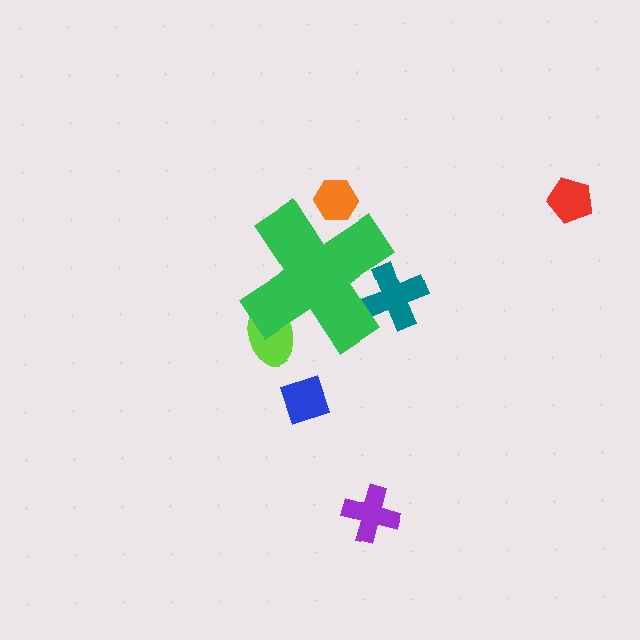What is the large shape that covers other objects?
A green cross.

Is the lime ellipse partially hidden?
Yes, the lime ellipse is partially hidden behind the green cross.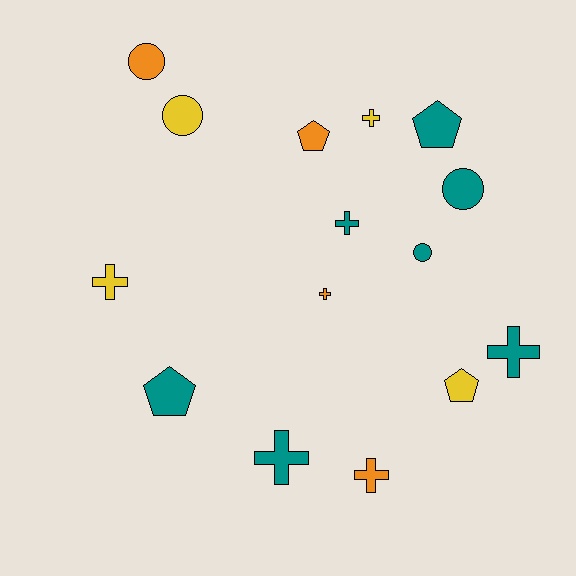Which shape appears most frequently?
Cross, with 7 objects.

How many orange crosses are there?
There are 2 orange crosses.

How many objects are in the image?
There are 15 objects.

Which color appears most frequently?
Teal, with 7 objects.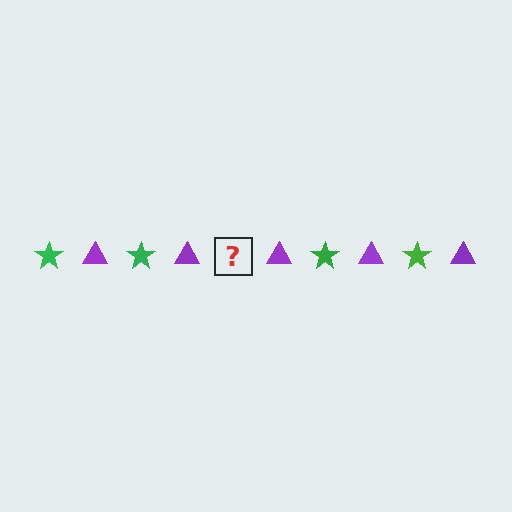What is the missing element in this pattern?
The missing element is a green star.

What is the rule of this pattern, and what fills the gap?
The rule is that the pattern alternates between green star and purple triangle. The gap should be filled with a green star.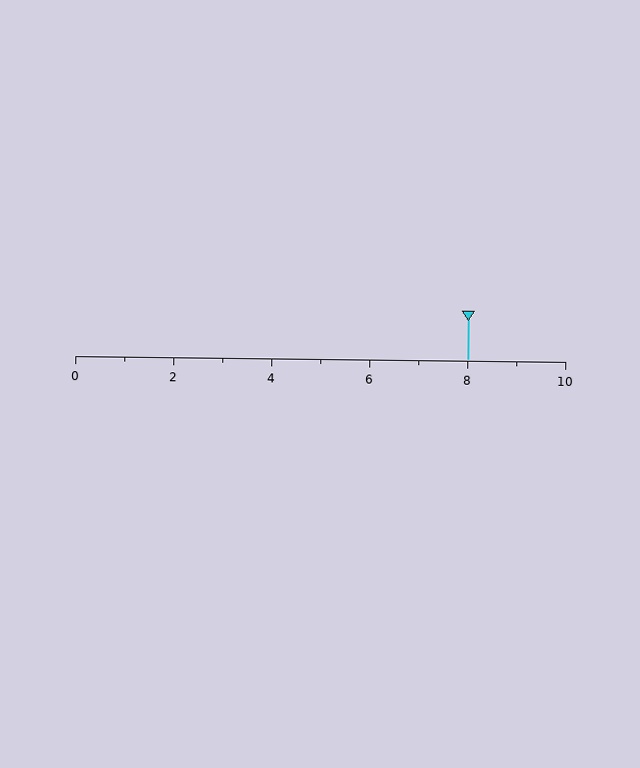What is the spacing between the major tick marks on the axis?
The major ticks are spaced 2 apart.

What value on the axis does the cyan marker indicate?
The marker indicates approximately 8.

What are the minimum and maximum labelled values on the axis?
The axis runs from 0 to 10.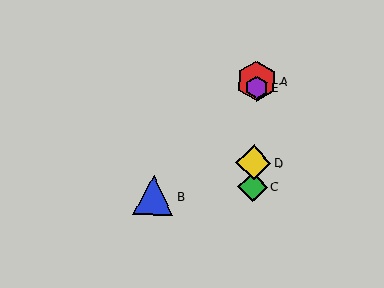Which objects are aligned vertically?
Objects A, C, D, E are aligned vertically.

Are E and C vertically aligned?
Yes, both are at x≈256.